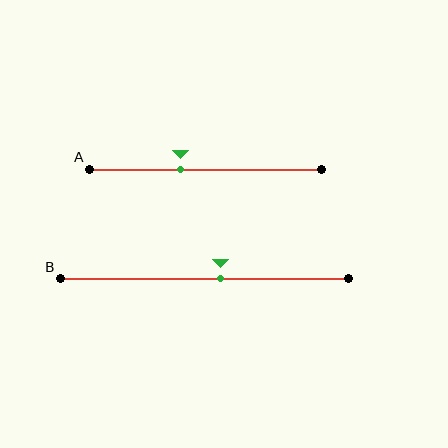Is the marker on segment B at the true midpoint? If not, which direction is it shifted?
No, the marker on segment B is shifted to the right by about 6% of the segment length.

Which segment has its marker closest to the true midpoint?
Segment B has its marker closest to the true midpoint.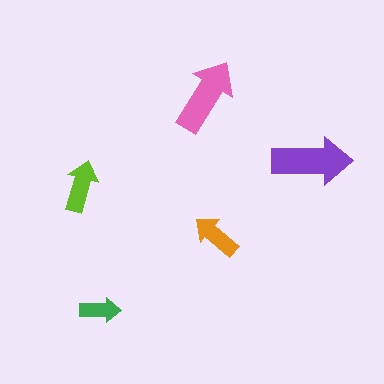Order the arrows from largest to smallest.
the purple one, the pink one, the lime one, the orange one, the green one.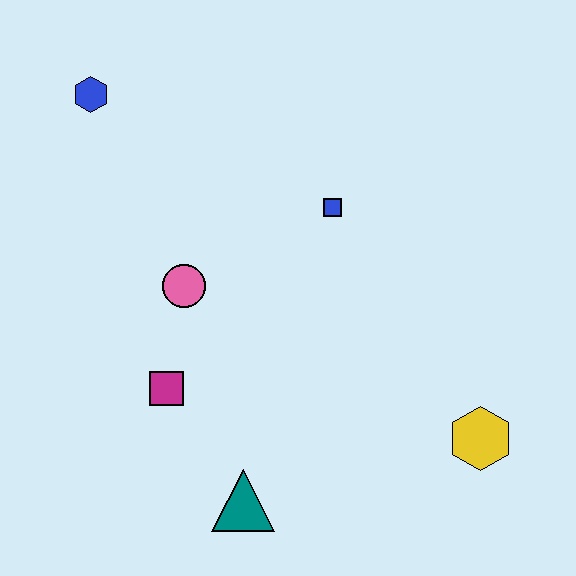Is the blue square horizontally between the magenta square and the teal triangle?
No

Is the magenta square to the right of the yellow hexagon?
No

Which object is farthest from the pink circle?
The yellow hexagon is farthest from the pink circle.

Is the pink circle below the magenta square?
No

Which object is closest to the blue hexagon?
The pink circle is closest to the blue hexagon.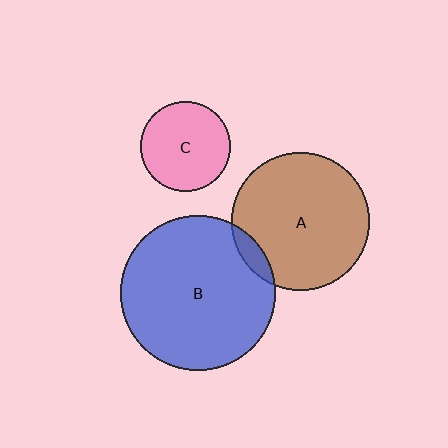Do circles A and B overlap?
Yes.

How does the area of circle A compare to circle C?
Approximately 2.3 times.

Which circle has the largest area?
Circle B (blue).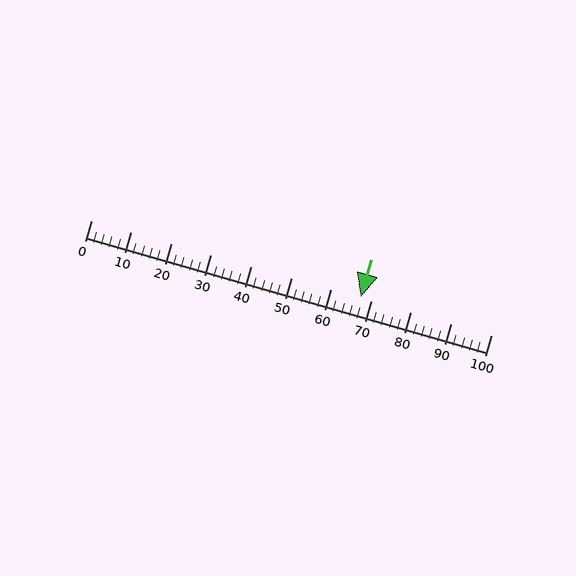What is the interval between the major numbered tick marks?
The major tick marks are spaced 10 units apart.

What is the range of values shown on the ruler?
The ruler shows values from 0 to 100.